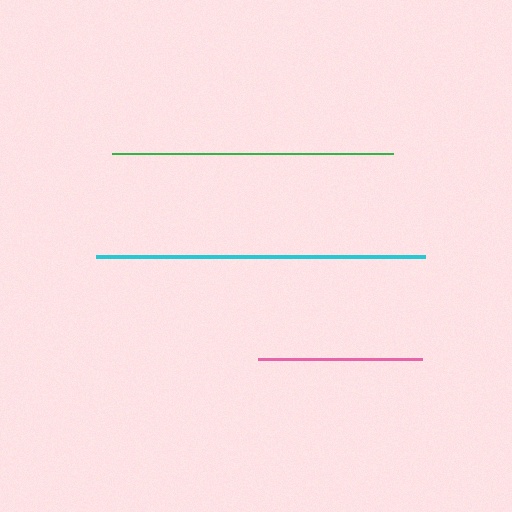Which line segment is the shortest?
The pink line is the shortest at approximately 164 pixels.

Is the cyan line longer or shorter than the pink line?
The cyan line is longer than the pink line.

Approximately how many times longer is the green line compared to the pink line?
The green line is approximately 1.7 times the length of the pink line.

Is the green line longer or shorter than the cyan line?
The cyan line is longer than the green line.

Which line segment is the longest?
The cyan line is the longest at approximately 329 pixels.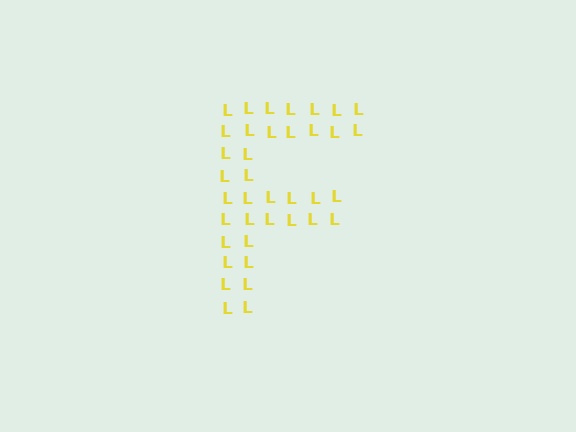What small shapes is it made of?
It is made of small letter L's.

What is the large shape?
The large shape is the letter F.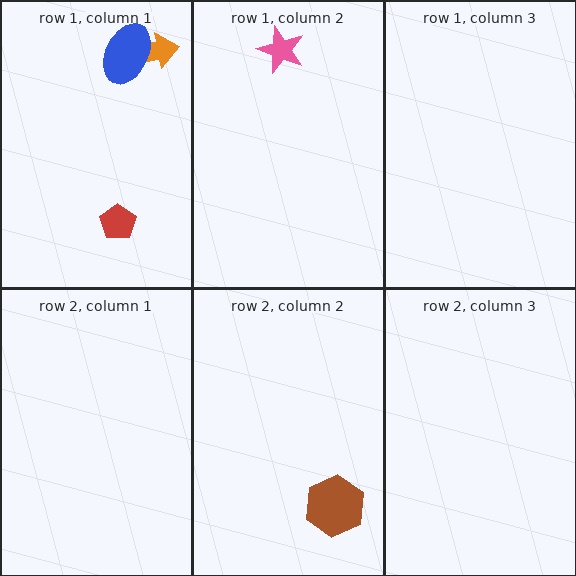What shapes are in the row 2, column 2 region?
The brown hexagon.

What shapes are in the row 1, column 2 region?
The pink star.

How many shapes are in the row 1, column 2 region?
1.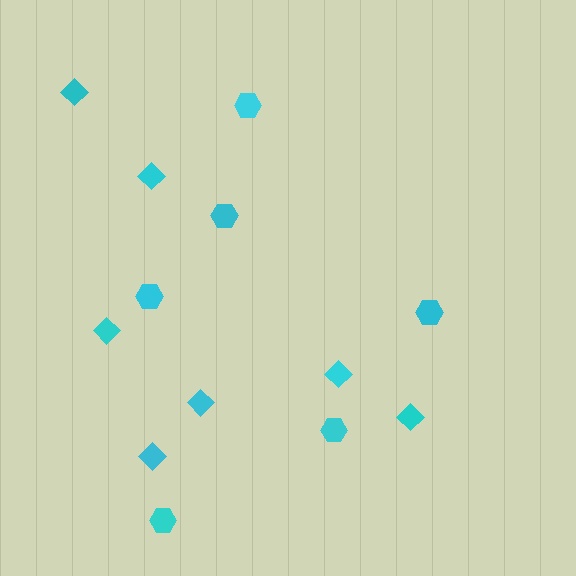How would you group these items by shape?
There are 2 groups: one group of diamonds (7) and one group of hexagons (6).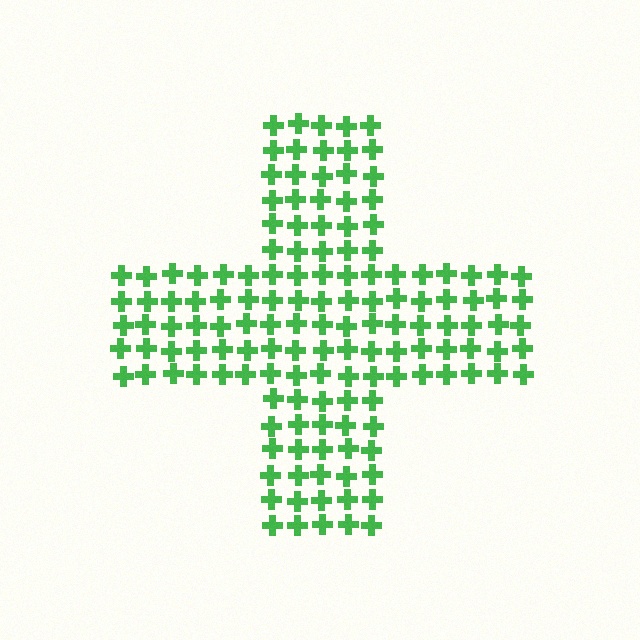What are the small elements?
The small elements are crosses.